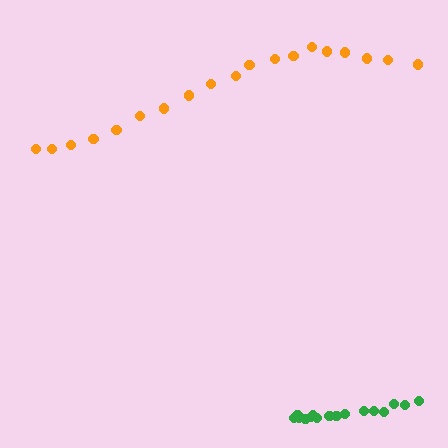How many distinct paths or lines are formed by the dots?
There are 2 distinct paths.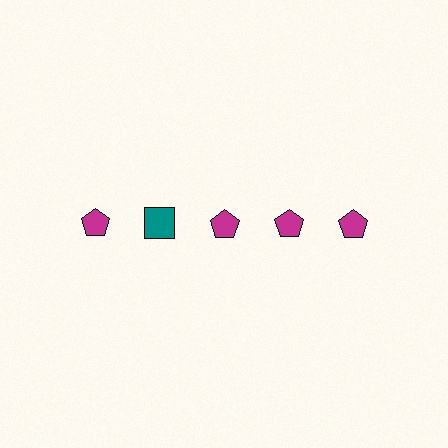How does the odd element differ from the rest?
It differs in both color (teal instead of magenta) and shape (square instead of pentagon).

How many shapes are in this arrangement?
There are 5 shapes arranged in a grid pattern.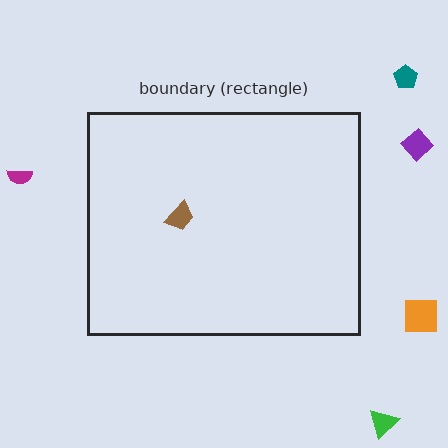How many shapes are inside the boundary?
1 inside, 5 outside.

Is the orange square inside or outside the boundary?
Outside.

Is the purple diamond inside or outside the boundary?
Outside.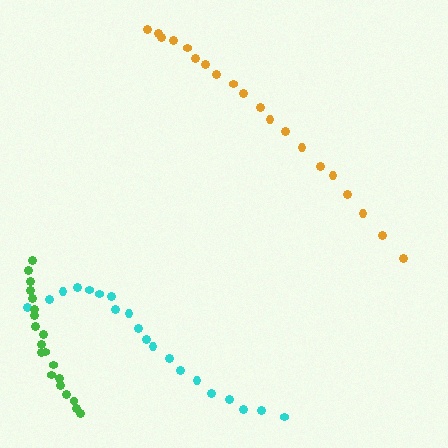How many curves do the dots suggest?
There are 3 distinct paths.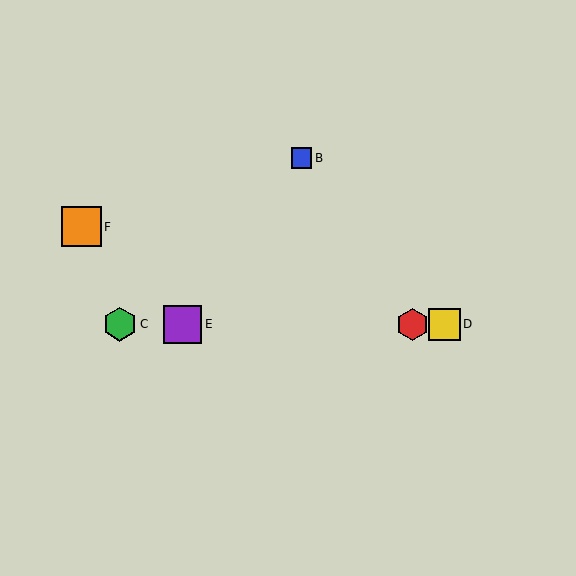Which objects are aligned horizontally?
Objects A, C, D, E are aligned horizontally.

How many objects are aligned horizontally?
4 objects (A, C, D, E) are aligned horizontally.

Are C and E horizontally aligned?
Yes, both are at y≈324.